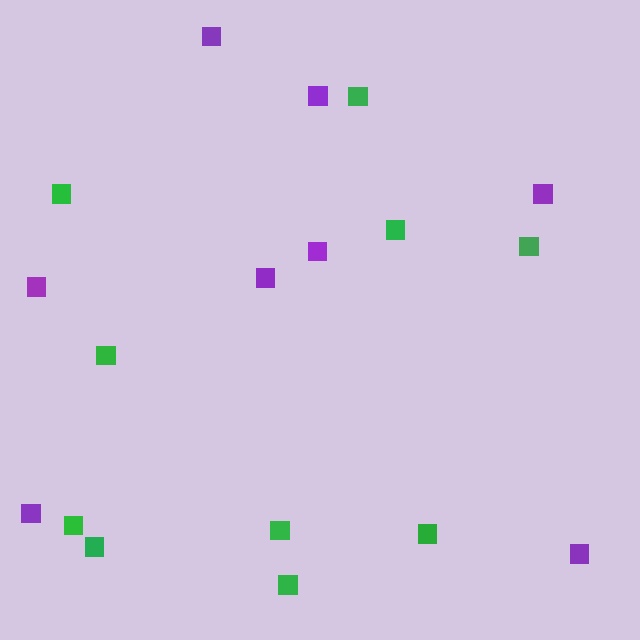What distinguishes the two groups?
There are 2 groups: one group of green squares (10) and one group of purple squares (8).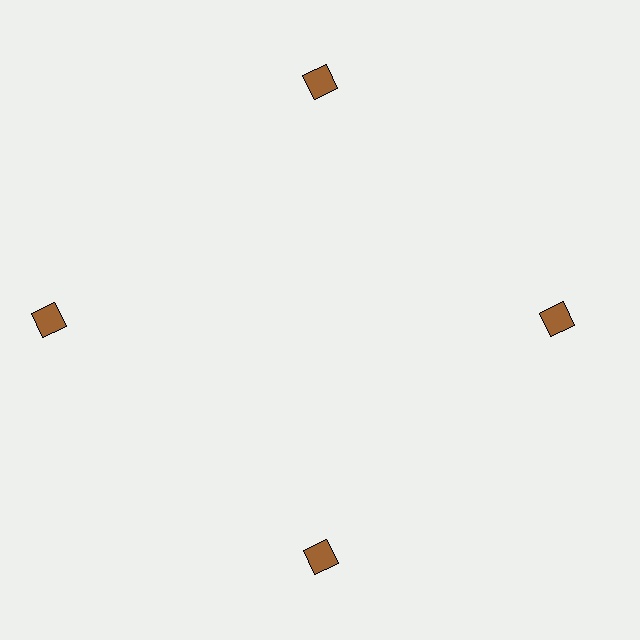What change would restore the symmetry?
The symmetry would be restored by moving it inward, back onto the ring so that all 4 diamonds sit at equal angles and equal distance from the center.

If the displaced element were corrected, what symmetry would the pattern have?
It would have 4-fold rotational symmetry — the pattern would map onto itself every 90 degrees.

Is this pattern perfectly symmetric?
No. The 4 brown diamonds are arranged in a ring, but one element near the 9 o'clock position is pushed outward from the center, breaking the 4-fold rotational symmetry.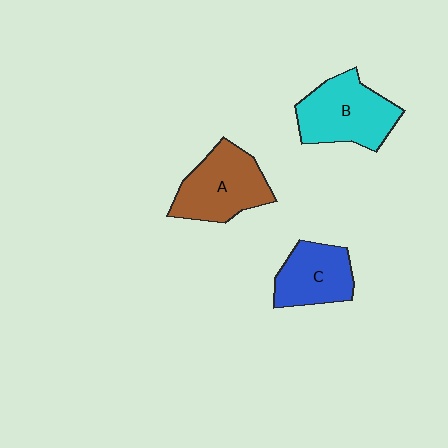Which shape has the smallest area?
Shape C (blue).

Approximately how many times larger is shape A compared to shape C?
Approximately 1.3 times.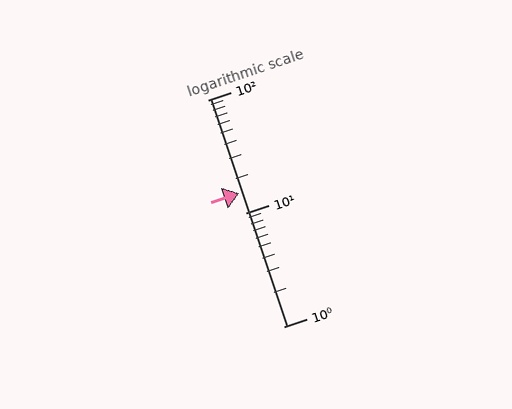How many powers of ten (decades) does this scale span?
The scale spans 2 decades, from 1 to 100.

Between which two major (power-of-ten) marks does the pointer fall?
The pointer is between 10 and 100.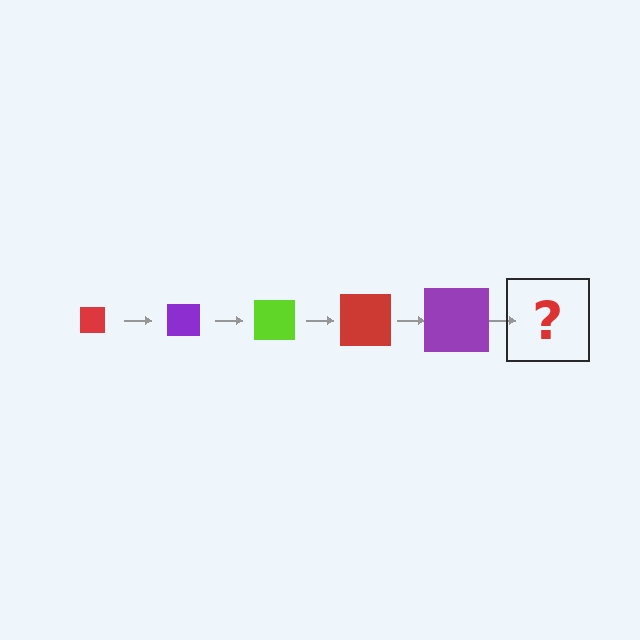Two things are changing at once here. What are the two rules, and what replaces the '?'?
The two rules are that the square grows larger each step and the color cycles through red, purple, and lime. The '?' should be a lime square, larger than the previous one.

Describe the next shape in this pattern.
It should be a lime square, larger than the previous one.